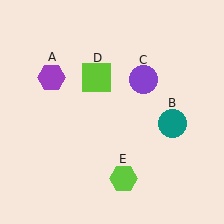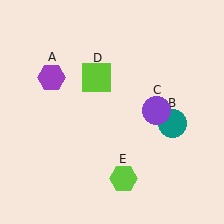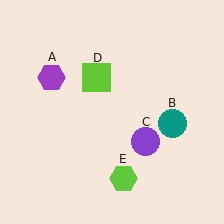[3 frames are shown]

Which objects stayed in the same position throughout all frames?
Purple hexagon (object A) and teal circle (object B) and lime square (object D) and lime hexagon (object E) remained stationary.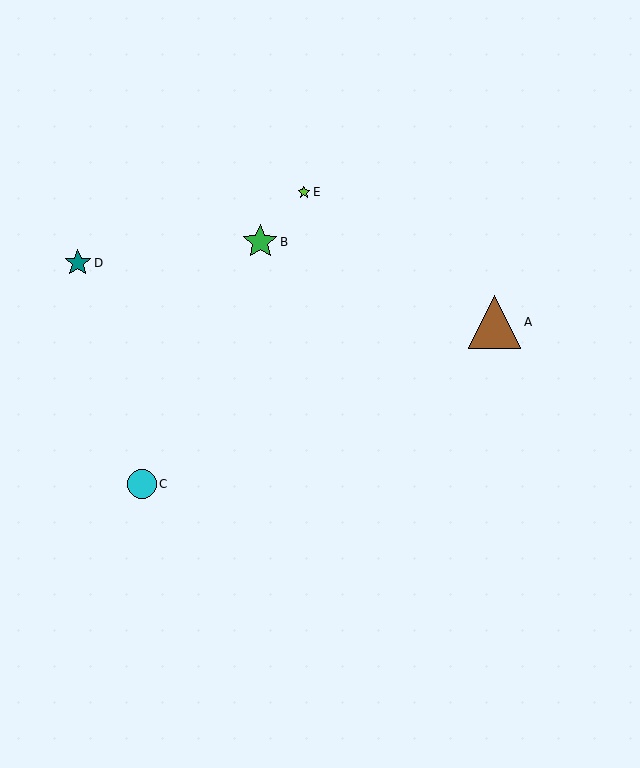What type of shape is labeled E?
Shape E is a lime star.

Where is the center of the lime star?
The center of the lime star is at (304, 192).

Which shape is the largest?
The brown triangle (labeled A) is the largest.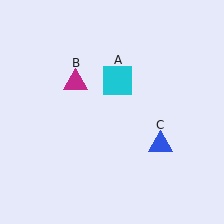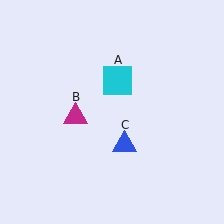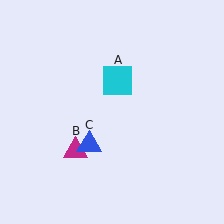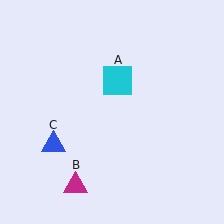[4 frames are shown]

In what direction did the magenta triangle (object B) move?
The magenta triangle (object B) moved down.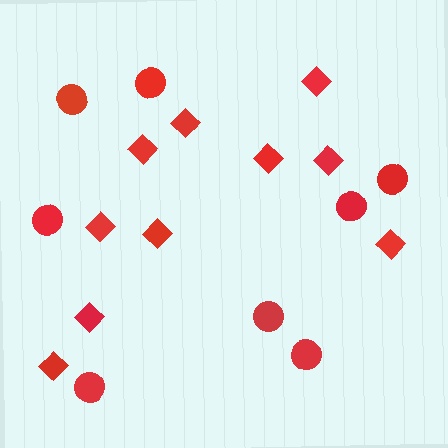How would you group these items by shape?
There are 2 groups: one group of circles (8) and one group of diamonds (10).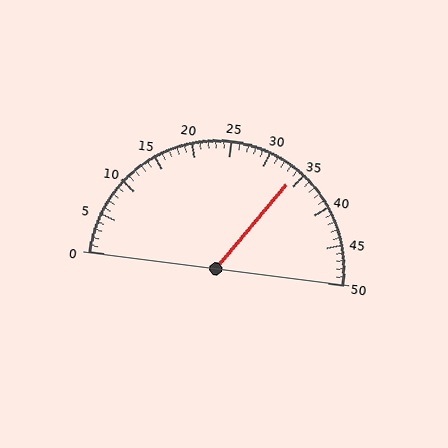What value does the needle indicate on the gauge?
The needle indicates approximately 34.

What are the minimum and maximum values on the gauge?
The gauge ranges from 0 to 50.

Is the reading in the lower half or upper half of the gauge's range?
The reading is in the upper half of the range (0 to 50).